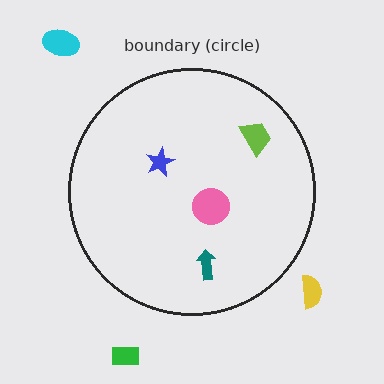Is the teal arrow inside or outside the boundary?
Inside.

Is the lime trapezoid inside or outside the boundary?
Inside.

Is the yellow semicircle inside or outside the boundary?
Outside.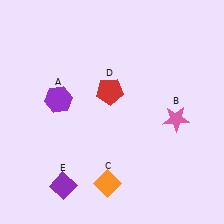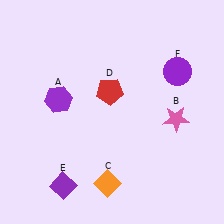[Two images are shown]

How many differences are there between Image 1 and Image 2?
There is 1 difference between the two images.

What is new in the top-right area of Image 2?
A purple circle (F) was added in the top-right area of Image 2.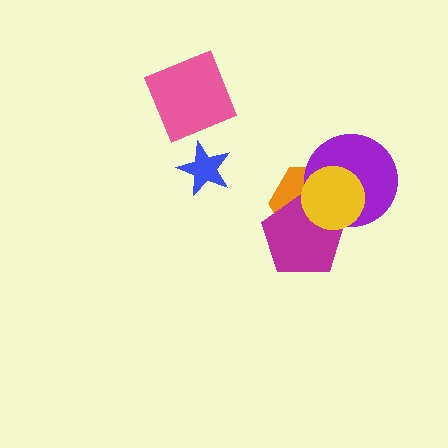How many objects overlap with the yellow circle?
3 objects overlap with the yellow circle.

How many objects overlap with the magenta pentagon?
3 objects overlap with the magenta pentagon.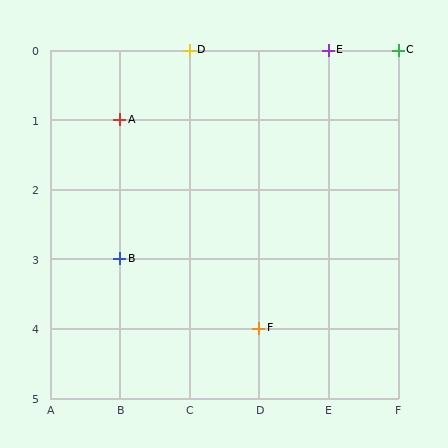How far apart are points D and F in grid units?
Points D and F are 1 column and 4 rows apart (about 4.1 grid units diagonally).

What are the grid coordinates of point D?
Point D is at grid coordinates (C, 0).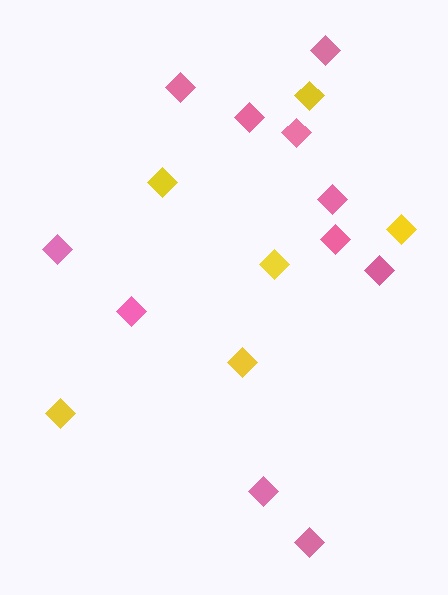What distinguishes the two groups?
There are 2 groups: one group of yellow diamonds (6) and one group of pink diamonds (11).